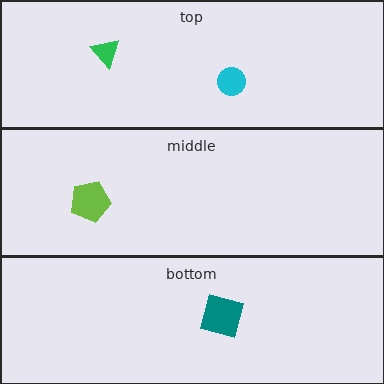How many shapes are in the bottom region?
1.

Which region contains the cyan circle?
The top region.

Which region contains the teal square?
The bottom region.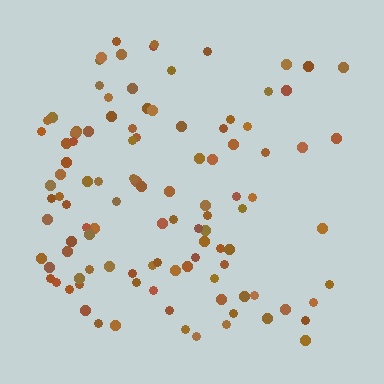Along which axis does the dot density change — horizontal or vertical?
Horizontal.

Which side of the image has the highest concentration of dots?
The left.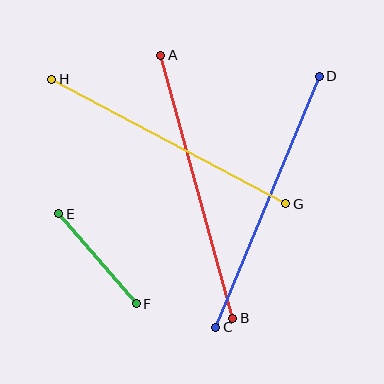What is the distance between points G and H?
The distance is approximately 265 pixels.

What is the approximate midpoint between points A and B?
The midpoint is at approximately (197, 187) pixels.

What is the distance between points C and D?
The distance is approximately 271 pixels.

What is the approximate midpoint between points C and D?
The midpoint is at approximately (268, 202) pixels.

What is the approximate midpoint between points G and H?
The midpoint is at approximately (169, 142) pixels.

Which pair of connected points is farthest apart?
Points A and B are farthest apart.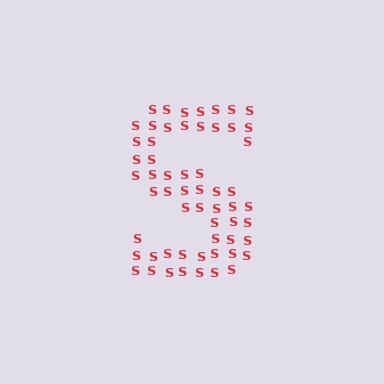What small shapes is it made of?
It is made of small letter S's.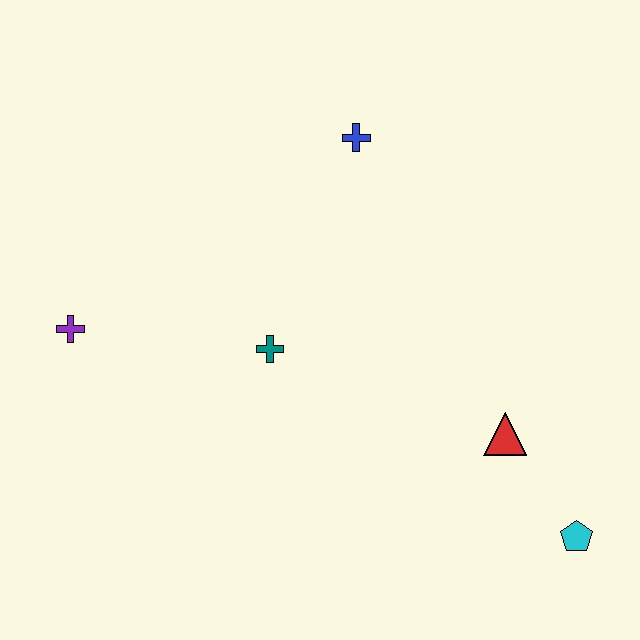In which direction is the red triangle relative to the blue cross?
The red triangle is below the blue cross.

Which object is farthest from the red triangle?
The purple cross is farthest from the red triangle.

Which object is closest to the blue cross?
The teal cross is closest to the blue cross.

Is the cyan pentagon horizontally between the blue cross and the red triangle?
No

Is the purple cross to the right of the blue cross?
No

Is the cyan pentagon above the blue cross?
No